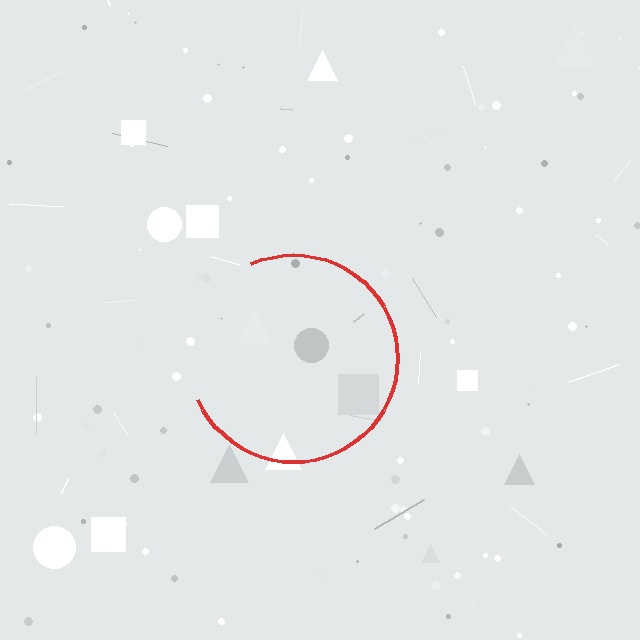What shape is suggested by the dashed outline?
The dashed outline suggests a circle.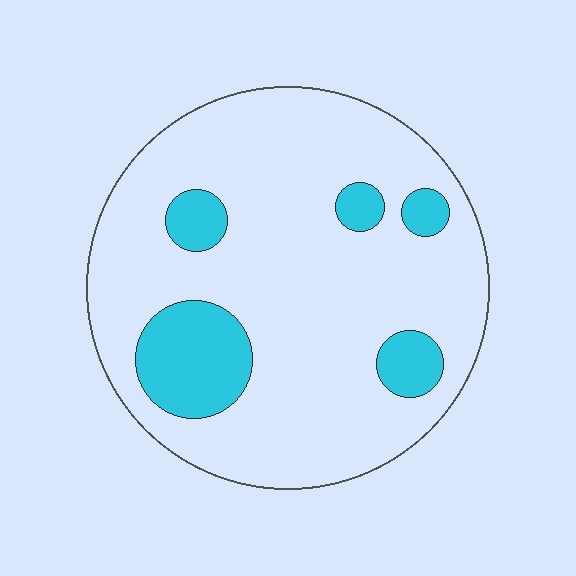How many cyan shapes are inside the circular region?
5.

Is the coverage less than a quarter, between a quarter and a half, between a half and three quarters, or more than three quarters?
Less than a quarter.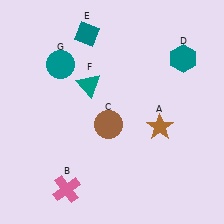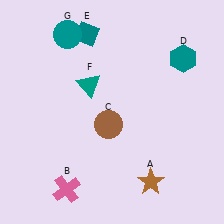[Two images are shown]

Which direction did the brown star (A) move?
The brown star (A) moved down.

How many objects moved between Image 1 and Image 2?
2 objects moved between the two images.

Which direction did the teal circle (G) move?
The teal circle (G) moved up.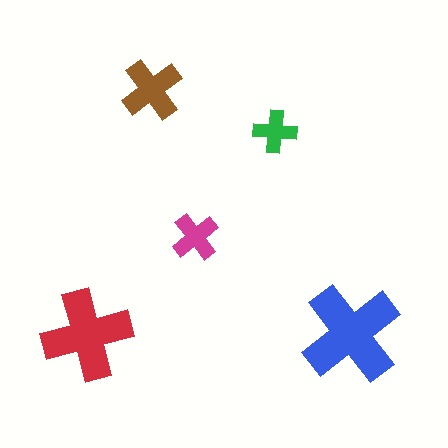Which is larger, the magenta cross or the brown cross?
The brown one.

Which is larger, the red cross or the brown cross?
The red one.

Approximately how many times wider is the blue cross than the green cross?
About 2.5 times wider.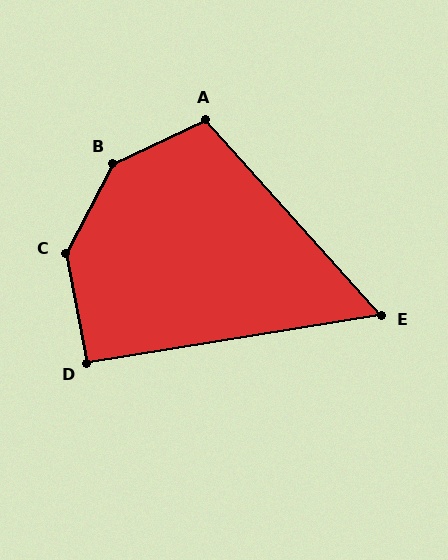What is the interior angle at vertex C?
Approximately 141 degrees (obtuse).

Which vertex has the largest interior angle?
B, at approximately 143 degrees.